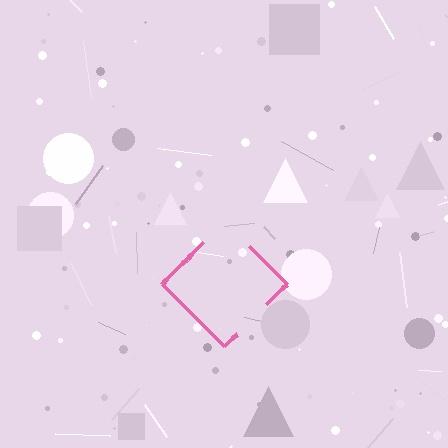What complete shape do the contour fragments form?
The contour fragments form a diamond.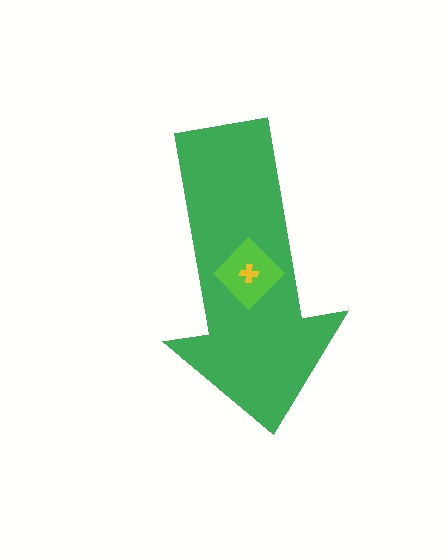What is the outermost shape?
The green arrow.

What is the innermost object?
The yellow cross.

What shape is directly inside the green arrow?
The lime diamond.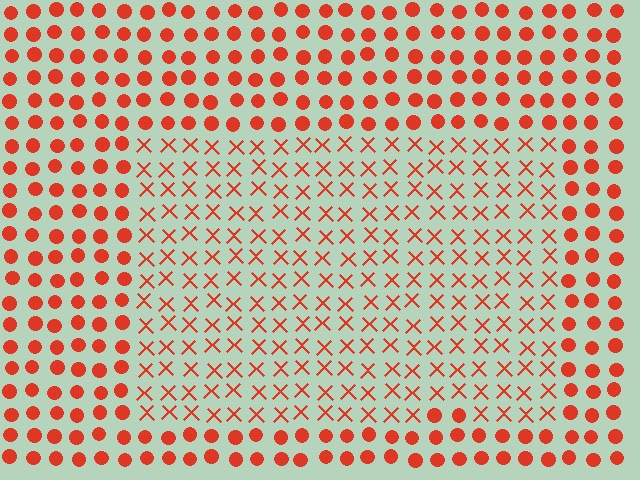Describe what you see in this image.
The image is filled with small red elements arranged in a uniform grid. A rectangle-shaped region contains X marks, while the surrounding area contains circles. The boundary is defined purely by the change in element shape.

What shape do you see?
I see a rectangle.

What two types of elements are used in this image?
The image uses X marks inside the rectangle region and circles outside it.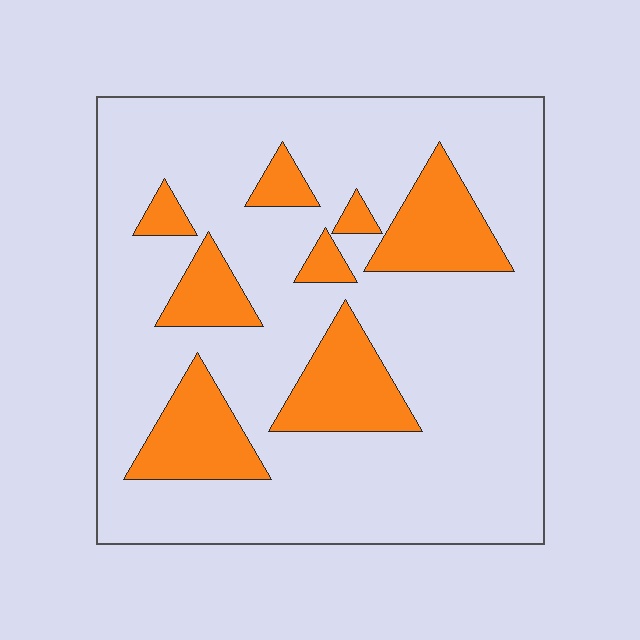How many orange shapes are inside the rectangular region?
8.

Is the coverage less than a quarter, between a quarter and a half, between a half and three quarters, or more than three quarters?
Less than a quarter.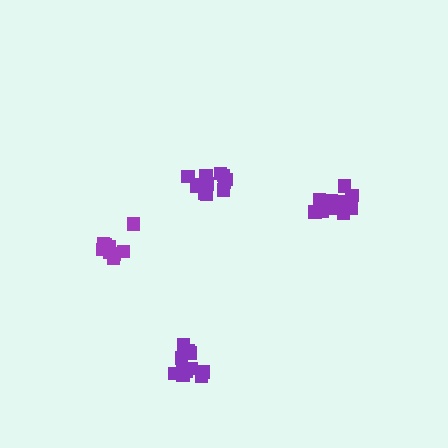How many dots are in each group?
Group 1: 15 dots, Group 2: 14 dots, Group 3: 11 dots, Group 4: 9 dots (49 total).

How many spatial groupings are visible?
There are 4 spatial groupings.